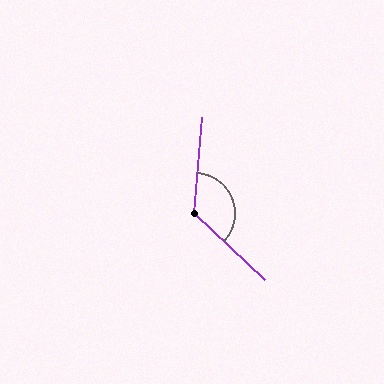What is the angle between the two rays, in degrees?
Approximately 129 degrees.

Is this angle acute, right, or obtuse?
It is obtuse.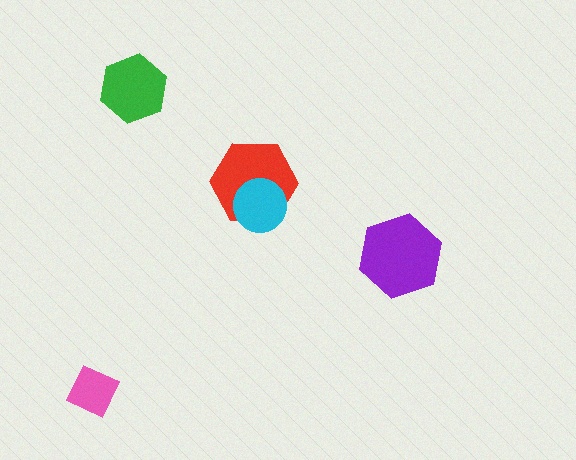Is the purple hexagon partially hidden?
No, no other shape covers it.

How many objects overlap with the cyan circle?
1 object overlaps with the cyan circle.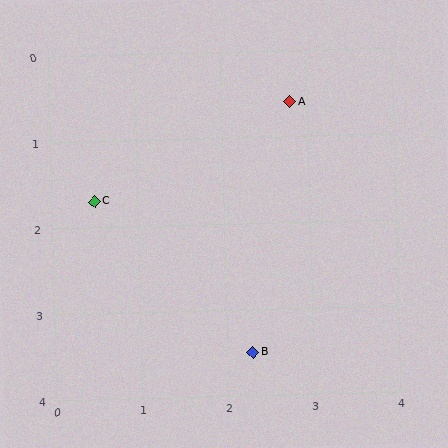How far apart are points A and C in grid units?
Points A and C are about 2.5 grid units apart.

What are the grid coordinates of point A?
Point A is at approximately (2.8, 0.6).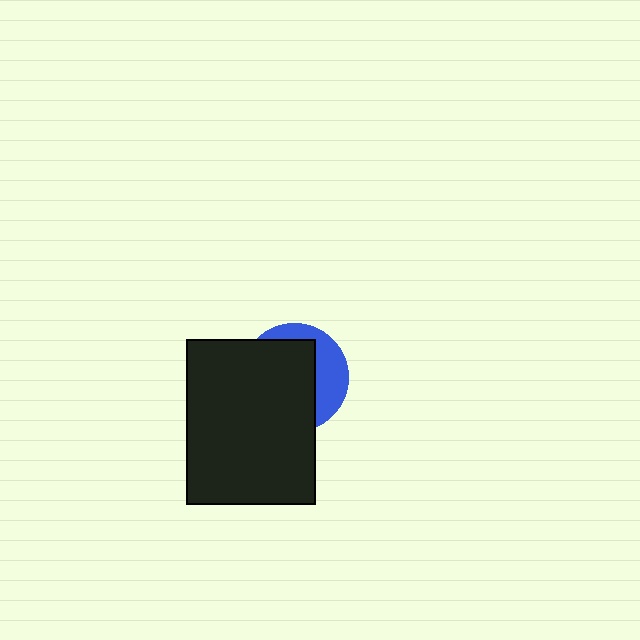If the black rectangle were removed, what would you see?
You would see the complete blue circle.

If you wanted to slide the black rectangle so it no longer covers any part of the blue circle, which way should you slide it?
Slide it left — that is the most direct way to separate the two shapes.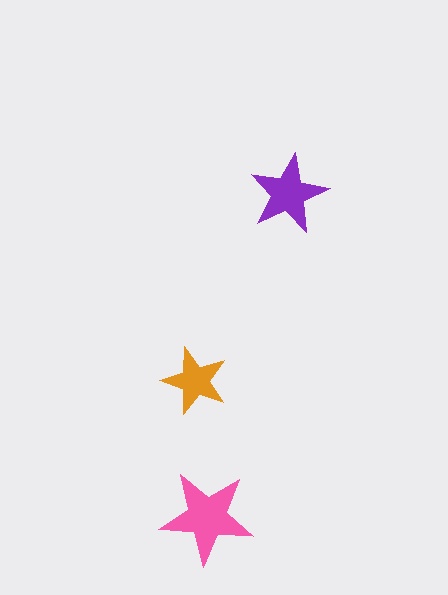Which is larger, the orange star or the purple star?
The purple one.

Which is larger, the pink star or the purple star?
The pink one.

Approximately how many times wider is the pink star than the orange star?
About 1.5 times wider.